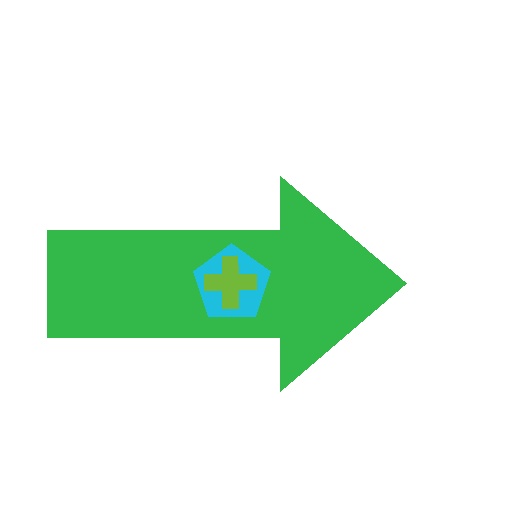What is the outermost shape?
The green arrow.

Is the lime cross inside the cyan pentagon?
Yes.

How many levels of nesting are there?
3.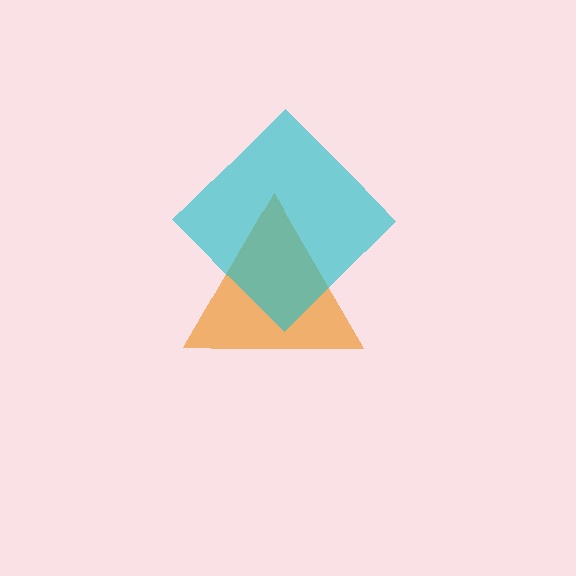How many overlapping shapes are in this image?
There are 2 overlapping shapes in the image.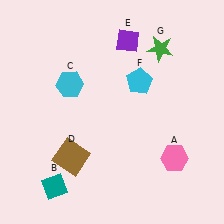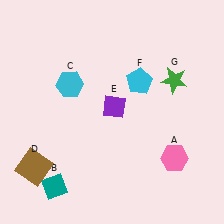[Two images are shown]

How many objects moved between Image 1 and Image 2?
3 objects moved between the two images.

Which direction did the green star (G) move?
The green star (G) moved down.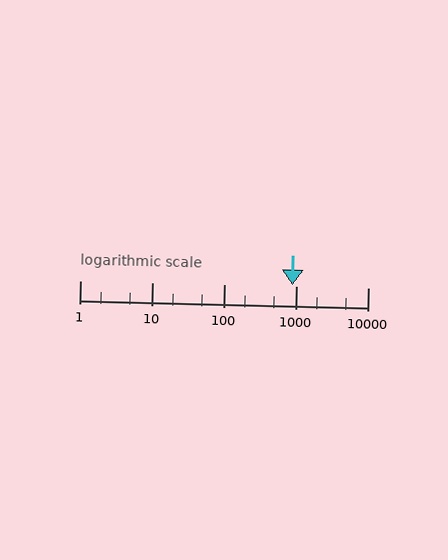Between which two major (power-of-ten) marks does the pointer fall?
The pointer is between 100 and 1000.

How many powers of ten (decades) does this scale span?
The scale spans 4 decades, from 1 to 10000.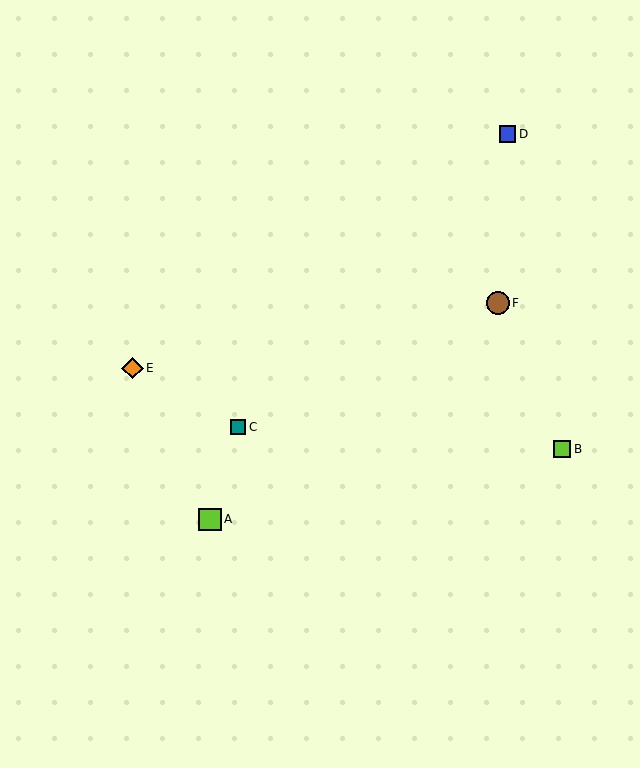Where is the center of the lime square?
The center of the lime square is at (562, 449).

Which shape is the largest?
The brown circle (labeled F) is the largest.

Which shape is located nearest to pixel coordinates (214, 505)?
The lime square (labeled A) at (210, 519) is nearest to that location.